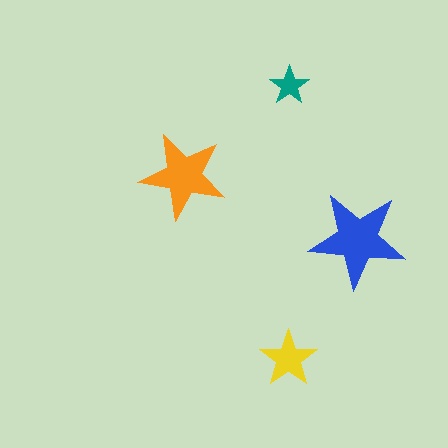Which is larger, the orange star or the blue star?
The blue one.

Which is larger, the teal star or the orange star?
The orange one.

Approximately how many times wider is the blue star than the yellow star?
About 1.5 times wider.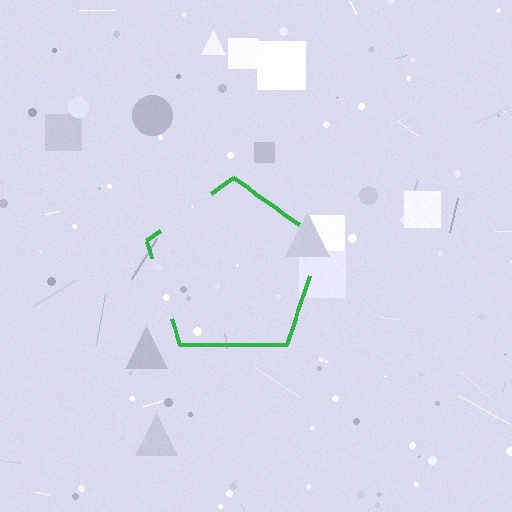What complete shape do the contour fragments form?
The contour fragments form a pentagon.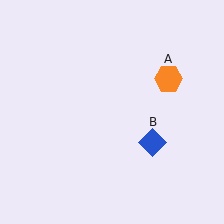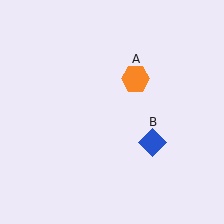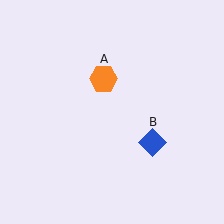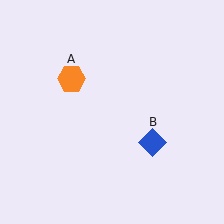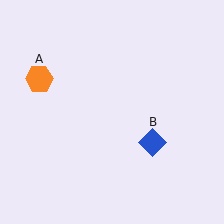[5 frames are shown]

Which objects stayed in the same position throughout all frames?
Blue diamond (object B) remained stationary.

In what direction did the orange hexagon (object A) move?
The orange hexagon (object A) moved left.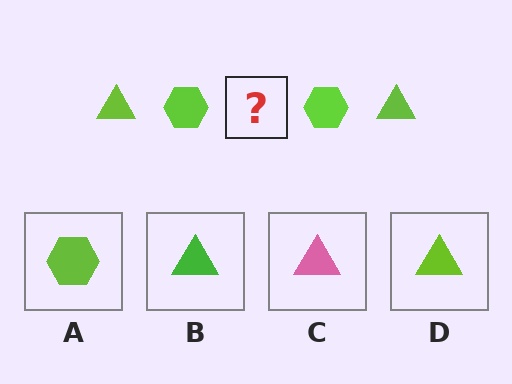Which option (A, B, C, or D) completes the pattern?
D.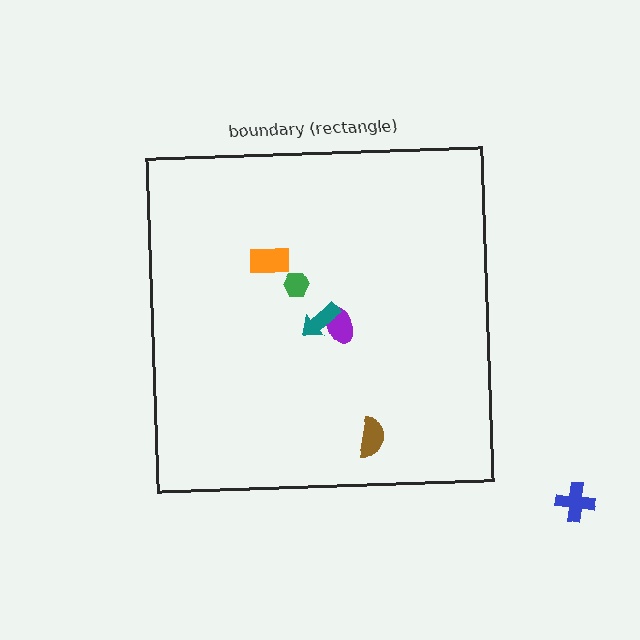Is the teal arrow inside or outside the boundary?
Inside.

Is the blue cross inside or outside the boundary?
Outside.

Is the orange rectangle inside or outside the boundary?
Inside.